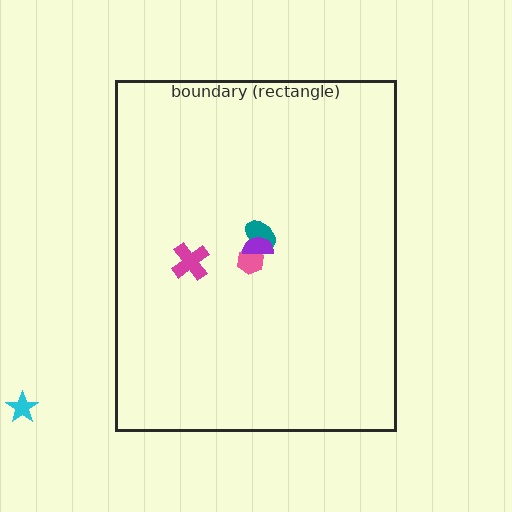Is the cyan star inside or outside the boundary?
Outside.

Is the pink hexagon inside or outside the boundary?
Inside.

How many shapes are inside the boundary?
4 inside, 1 outside.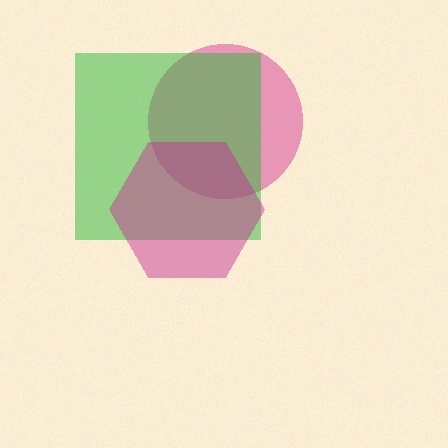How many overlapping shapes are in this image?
There are 3 overlapping shapes in the image.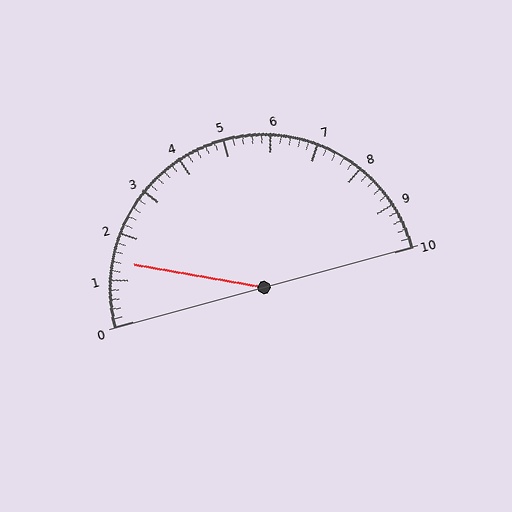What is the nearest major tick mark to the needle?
The nearest major tick mark is 1.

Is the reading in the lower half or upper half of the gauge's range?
The reading is in the lower half of the range (0 to 10).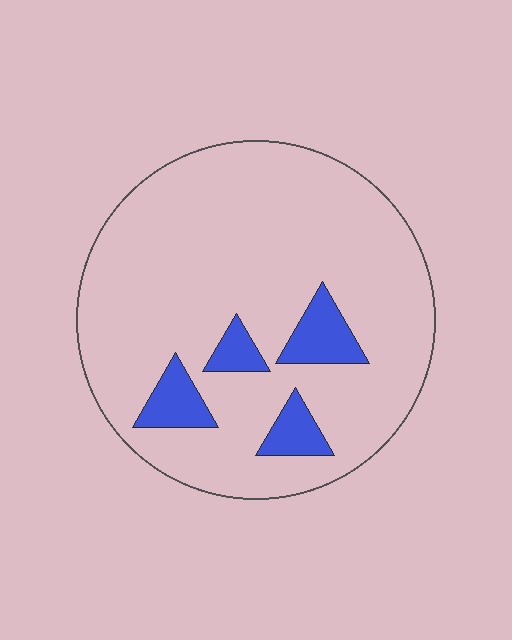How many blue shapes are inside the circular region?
4.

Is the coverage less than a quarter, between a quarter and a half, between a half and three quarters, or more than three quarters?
Less than a quarter.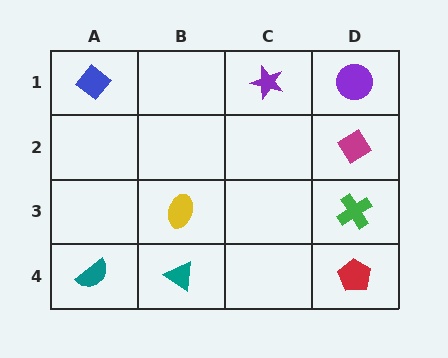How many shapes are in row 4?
3 shapes.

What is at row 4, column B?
A teal triangle.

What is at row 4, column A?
A teal semicircle.